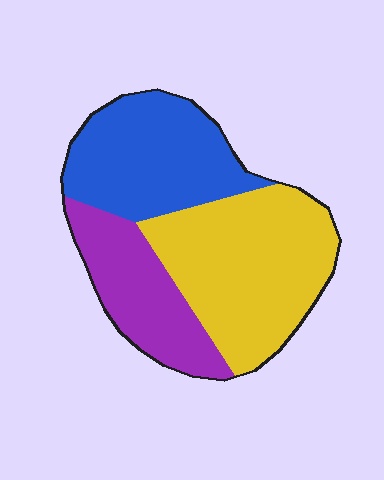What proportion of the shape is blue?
Blue takes up about one third (1/3) of the shape.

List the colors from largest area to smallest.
From largest to smallest: yellow, blue, purple.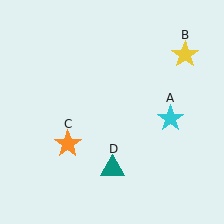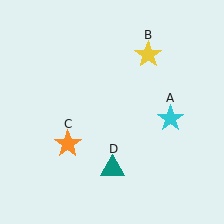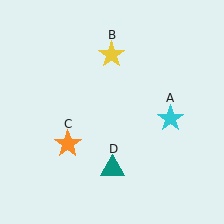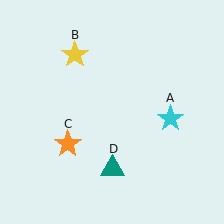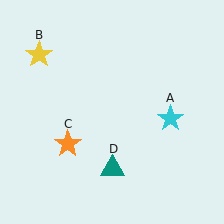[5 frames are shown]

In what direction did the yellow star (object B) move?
The yellow star (object B) moved left.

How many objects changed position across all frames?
1 object changed position: yellow star (object B).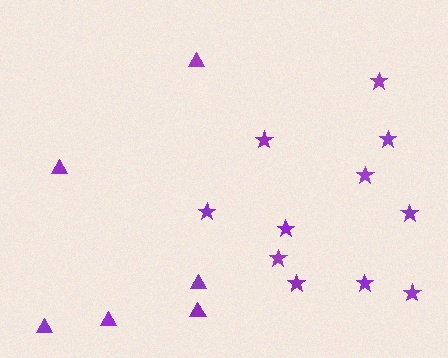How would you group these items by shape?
There are 2 groups: one group of triangles (6) and one group of stars (11).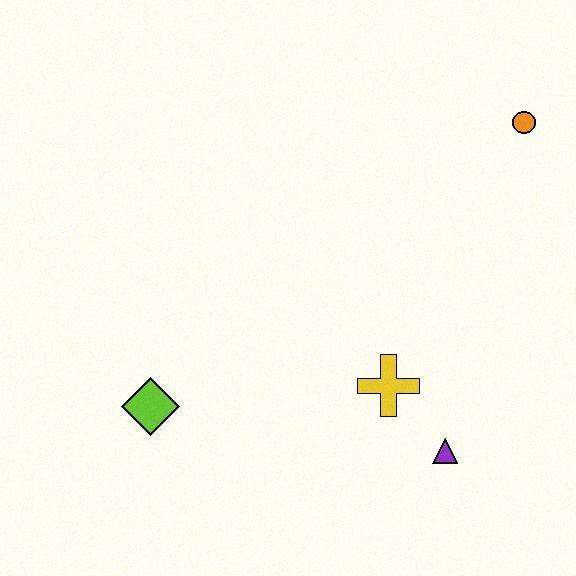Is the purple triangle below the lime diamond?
Yes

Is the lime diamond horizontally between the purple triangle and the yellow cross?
No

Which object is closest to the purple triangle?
The yellow cross is closest to the purple triangle.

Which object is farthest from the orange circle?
The lime diamond is farthest from the orange circle.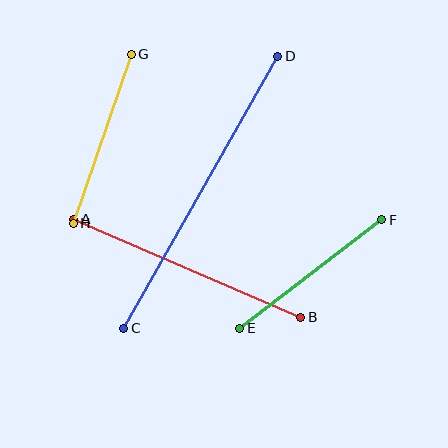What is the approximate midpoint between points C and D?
The midpoint is at approximately (201, 192) pixels.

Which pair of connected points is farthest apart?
Points C and D are farthest apart.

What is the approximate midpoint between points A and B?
The midpoint is at approximately (187, 268) pixels.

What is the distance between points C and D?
The distance is approximately 313 pixels.